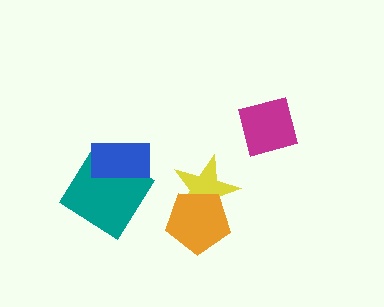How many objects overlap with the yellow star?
1 object overlaps with the yellow star.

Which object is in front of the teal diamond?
The blue rectangle is in front of the teal diamond.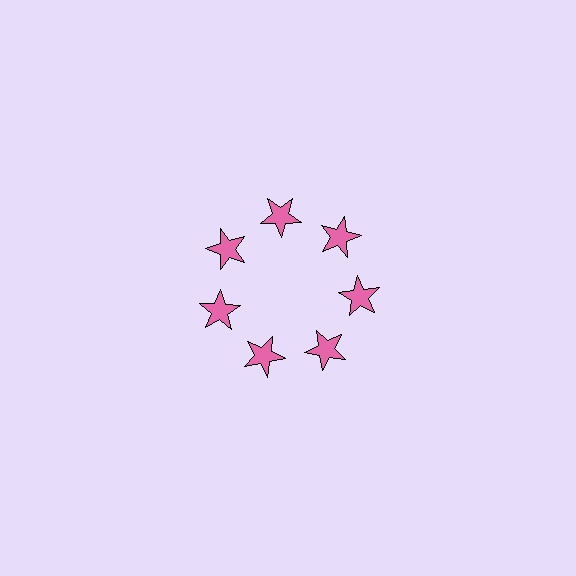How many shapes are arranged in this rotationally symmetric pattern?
There are 7 shapes, arranged in 7 groups of 1.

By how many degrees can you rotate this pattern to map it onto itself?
The pattern maps onto itself every 51 degrees of rotation.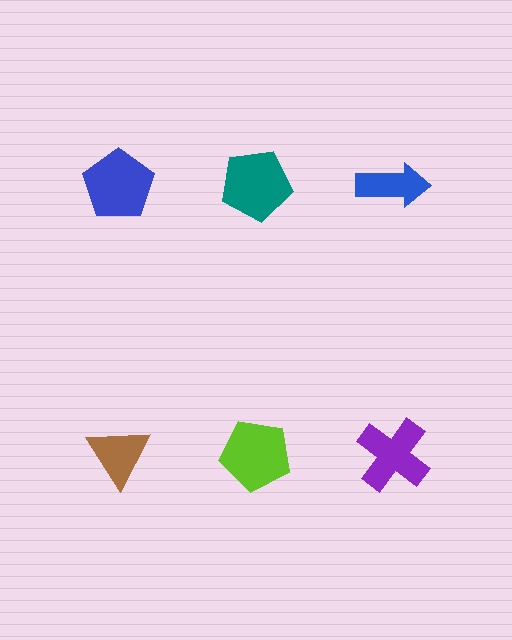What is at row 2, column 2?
A lime pentagon.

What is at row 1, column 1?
A blue pentagon.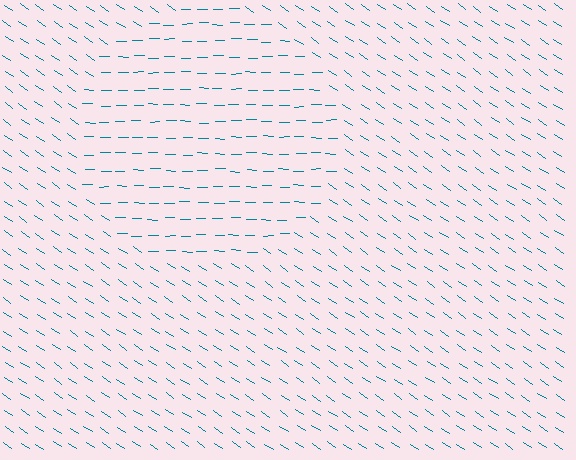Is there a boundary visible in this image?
Yes, there is a texture boundary formed by a change in line orientation.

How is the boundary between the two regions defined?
The boundary is defined purely by a change in line orientation (approximately 33 degrees difference). All lines are the same color and thickness.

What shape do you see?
I see a circle.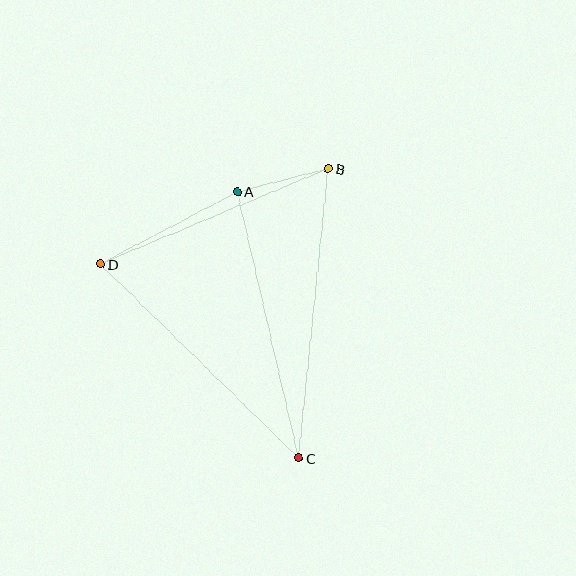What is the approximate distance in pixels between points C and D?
The distance between C and D is approximately 277 pixels.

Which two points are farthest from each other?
Points B and C are farthest from each other.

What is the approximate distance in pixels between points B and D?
The distance between B and D is approximately 247 pixels.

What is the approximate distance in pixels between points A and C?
The distance between A and C is approximately 273 pixels.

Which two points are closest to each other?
Points A and B are closest to each other.